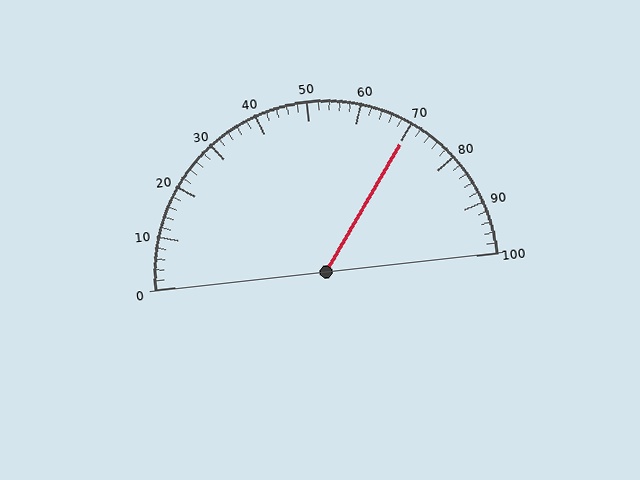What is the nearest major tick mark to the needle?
The nearest major tick mark is 70.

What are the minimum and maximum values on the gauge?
The gauge ranges from 0 to 100.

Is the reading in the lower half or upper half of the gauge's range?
The reading is in the upper half of the range (0 to 100).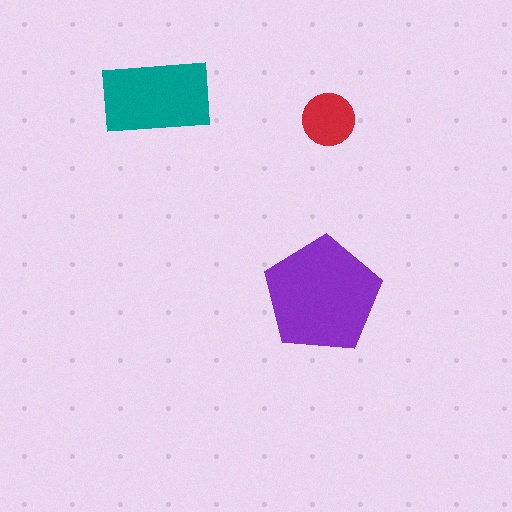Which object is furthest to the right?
The red circle is rightmost.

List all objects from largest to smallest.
The purple pentagon, the teal rectangle, the red circle.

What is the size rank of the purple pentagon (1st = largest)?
1st.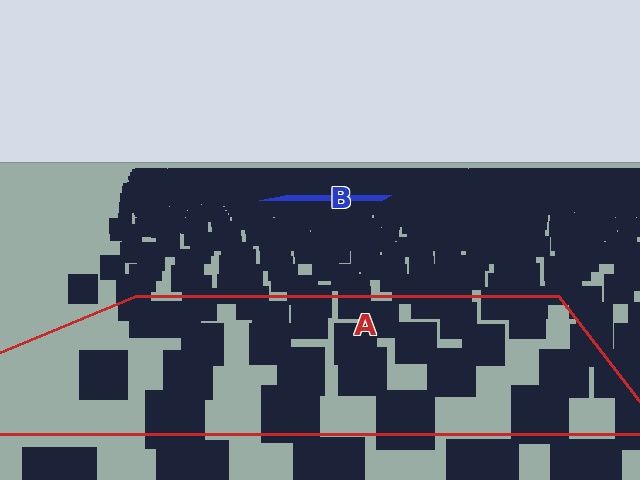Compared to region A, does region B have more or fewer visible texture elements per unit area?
Region B has more texture elements per unit area — they are packed more densely because it is farther away.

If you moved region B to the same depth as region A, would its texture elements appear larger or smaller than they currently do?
They would appear larger. At a closer depth, the same texture elements are projected at a bigger on-screen size.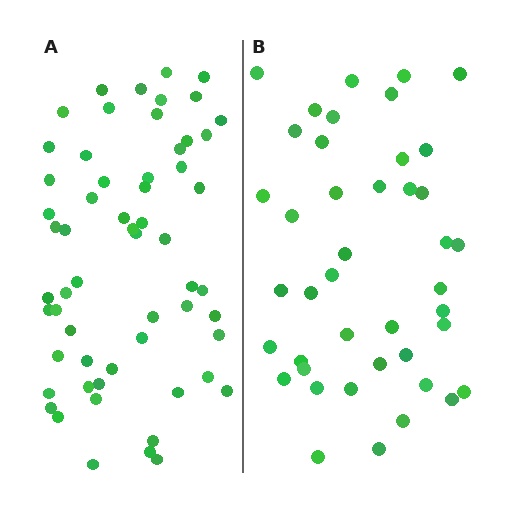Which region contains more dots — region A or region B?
Region A (the left region) has more dots.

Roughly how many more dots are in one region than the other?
Region A has approximately 15 more dots than region B.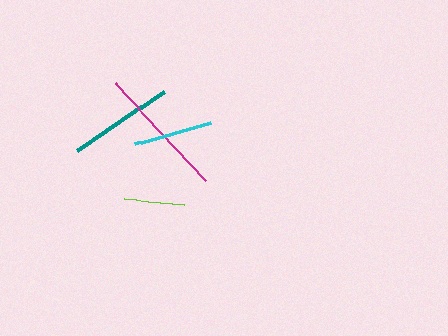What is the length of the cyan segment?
The cyan segment is approximately 79 pixels long.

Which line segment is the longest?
The magenta line is the longest at approximately 134 pixels.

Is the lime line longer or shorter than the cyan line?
The cyan line is longer than the lime line.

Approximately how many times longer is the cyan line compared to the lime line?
The cyan line is approximately 1.3 times the length of the lime line.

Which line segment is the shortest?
The lime line is the shortest at approximately 61 pixels.